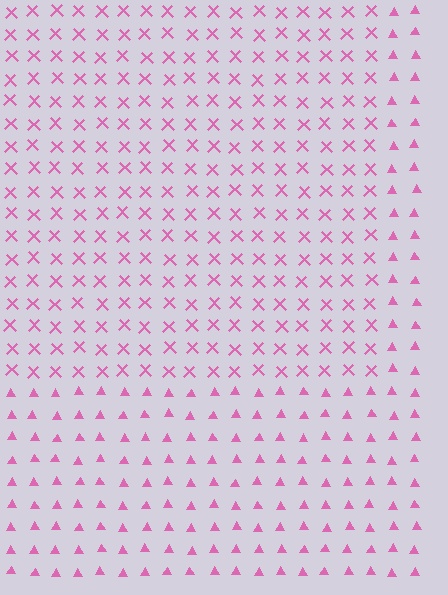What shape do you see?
I see a rectangle.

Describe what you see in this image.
The image is filled with small pink elements arranged in a uniform grid. A rectangle-shaped region contains X marks, while the surrounding area contains triangles. The boundary is defined purely by the change in element shape.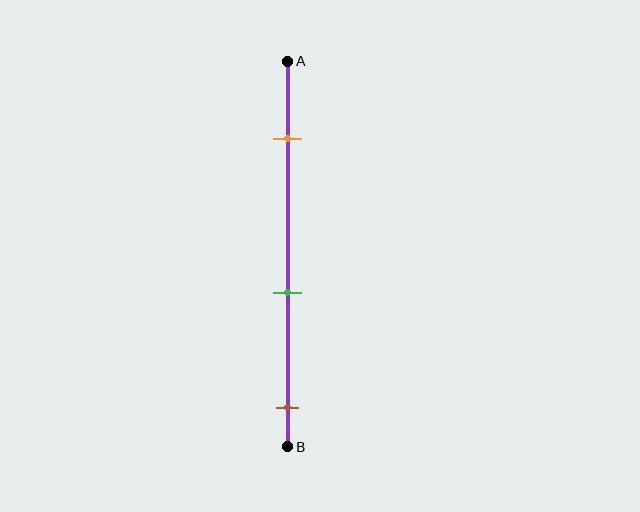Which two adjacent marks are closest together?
The green and brown marks are the closest adjacent pair.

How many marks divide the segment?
There are 3 marks dividing the segment.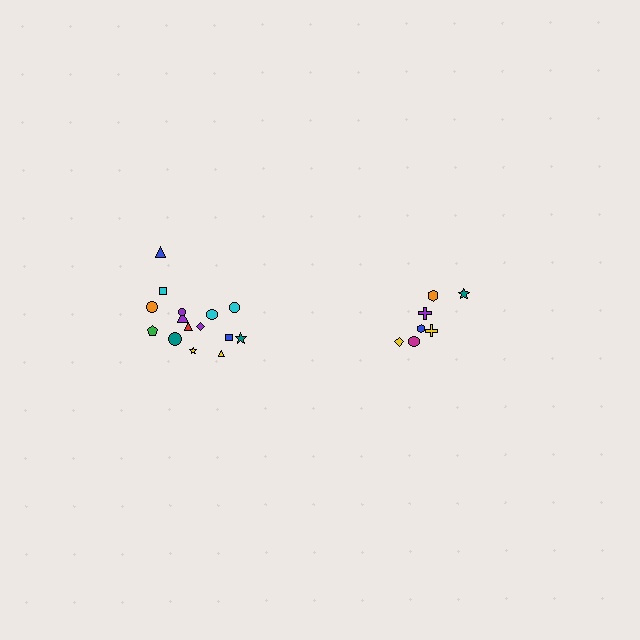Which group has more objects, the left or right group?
The left group.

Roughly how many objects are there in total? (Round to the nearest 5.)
Roughly 20 objects in total.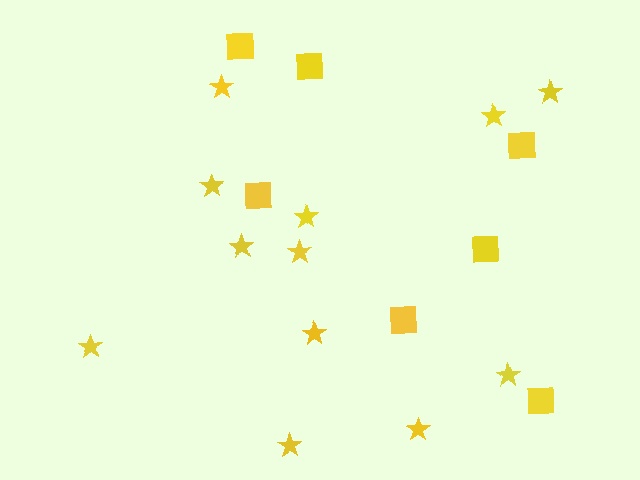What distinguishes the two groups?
There are 2 groups: one group of squares (7) and one group of stars (12).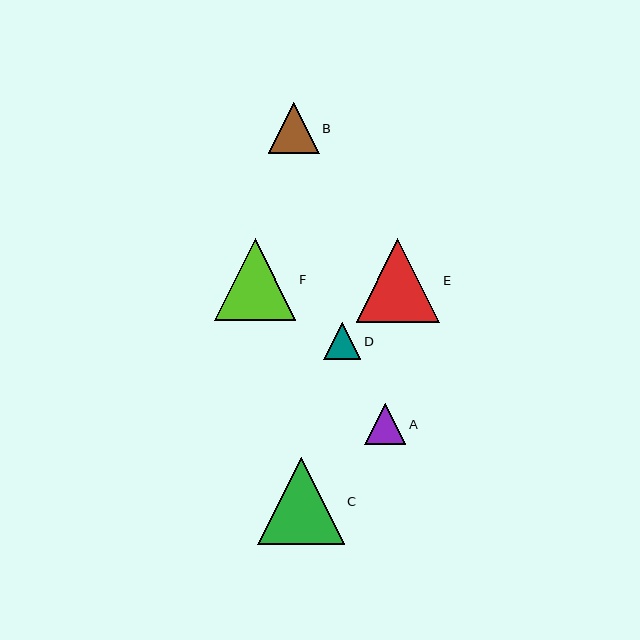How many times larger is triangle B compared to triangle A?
Triangle B is approximately 1.2 times the size of triangle A.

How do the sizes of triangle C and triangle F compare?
Triangle C and triangle F are approximately the same size.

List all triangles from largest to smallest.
From largest to smallest: C, E, F, B, A, D.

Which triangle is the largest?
Triangle C is the largest with a size of approximately 87 pixels.